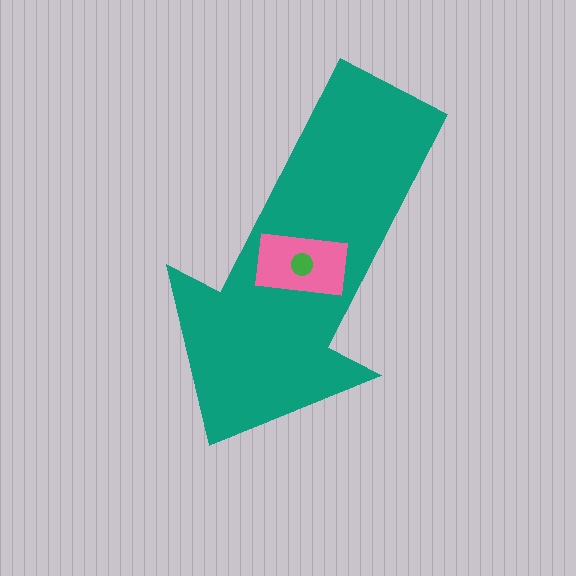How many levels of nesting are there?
3.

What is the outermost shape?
The teal arrow.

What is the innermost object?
The green circle.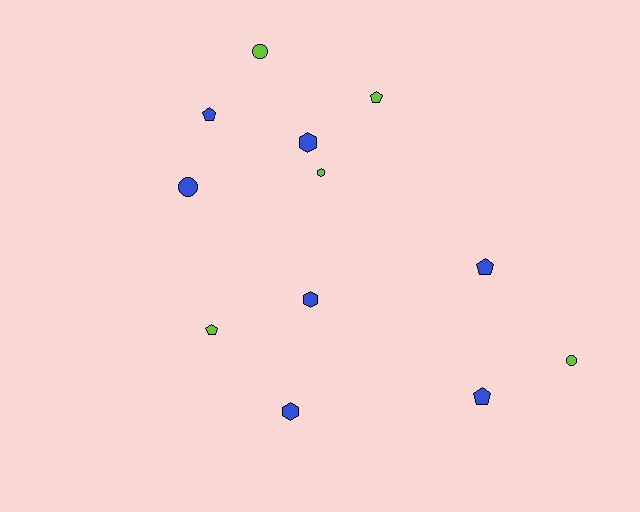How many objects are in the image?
There are 12 objects.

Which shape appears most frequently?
Pentagon, with 5 objects.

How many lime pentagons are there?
There are 2 lime pentagons.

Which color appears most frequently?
Blue, with 7 objects.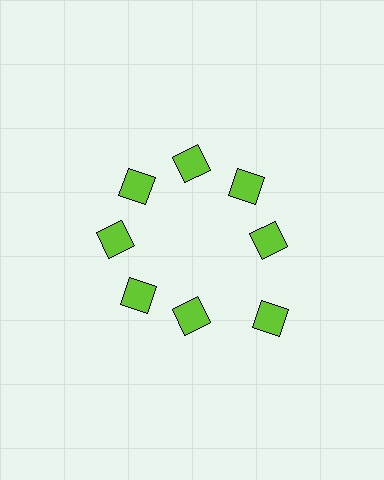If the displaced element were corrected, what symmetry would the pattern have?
It would have 8-fold rotational symmetry — the pattern would map onto itself every 45 degrees.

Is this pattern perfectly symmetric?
No. The 8 lime diamonds are arranged in a ring, but one element near the 4 o'clock position is pushed outward from the center, breaking the 8-fold rotational symmetry.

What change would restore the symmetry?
The symmetry would be restored by moving it inward, back onto the ring so that all 8 diamonds sit at equal angles and equal distance from the center.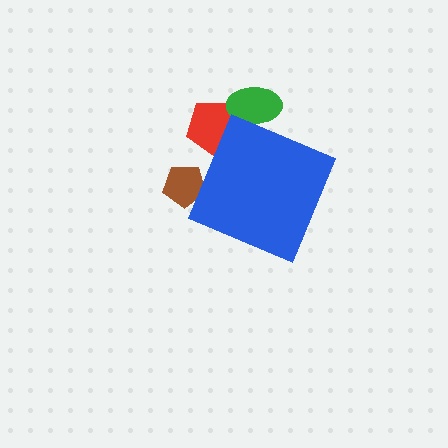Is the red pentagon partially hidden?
Yes, the red pentagon is partially hidden behind the blue diamond.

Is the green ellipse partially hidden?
Yes, the green ellipse is partially hidden behind the blue diamond.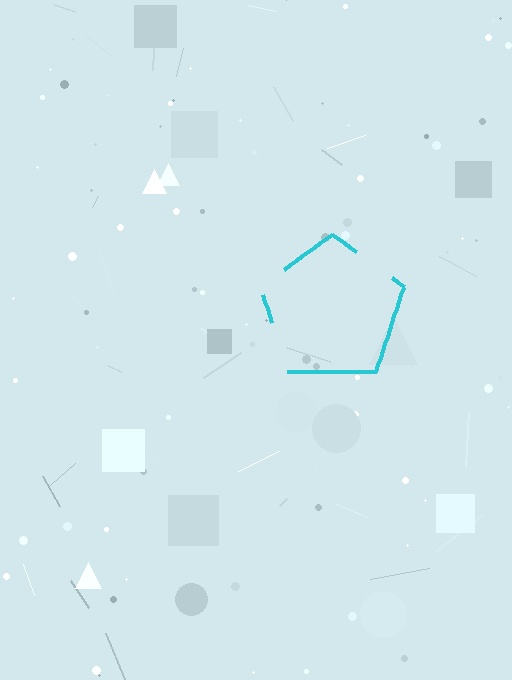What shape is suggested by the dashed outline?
The dashed outline suggests a pentagon.